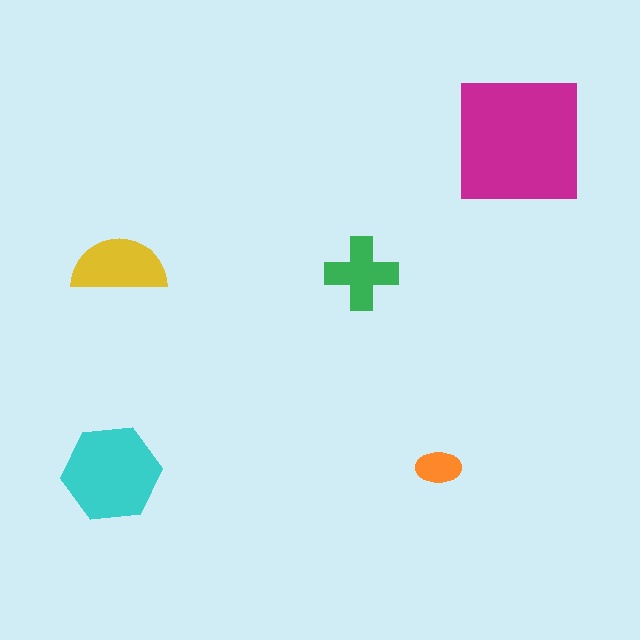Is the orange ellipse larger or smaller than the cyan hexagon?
Smaller.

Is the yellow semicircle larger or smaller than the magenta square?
Smaller.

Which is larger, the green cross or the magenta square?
The magenta square.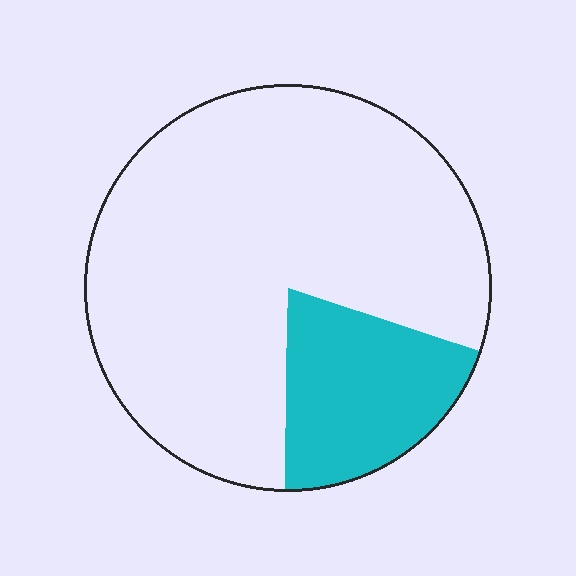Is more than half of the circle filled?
No.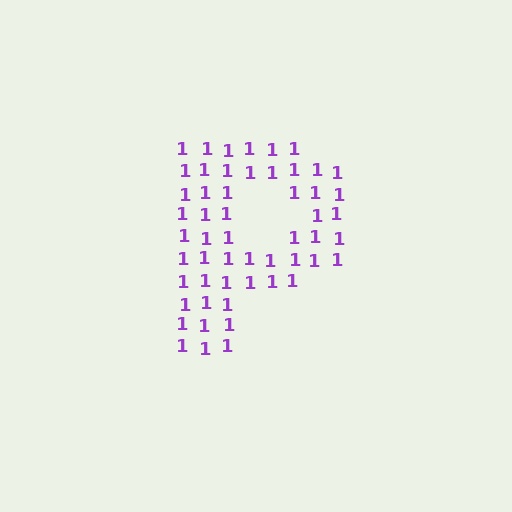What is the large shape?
The large shape is the letter P.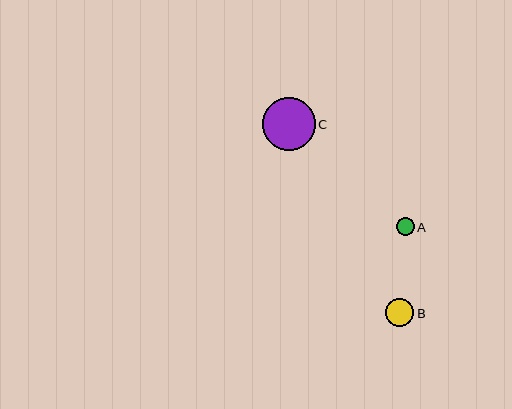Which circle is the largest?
Circle C is the largest with a size of approximately 53 pixels.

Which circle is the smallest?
Circle A is the smallest with a size of approximately 18 pixels.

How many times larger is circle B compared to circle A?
Circle B is approximately 1.6 times the size of circle A.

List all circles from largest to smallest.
From largest to smallest: C, B, A.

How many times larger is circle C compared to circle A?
Circle C is approximately 2.9 times the size of circle A.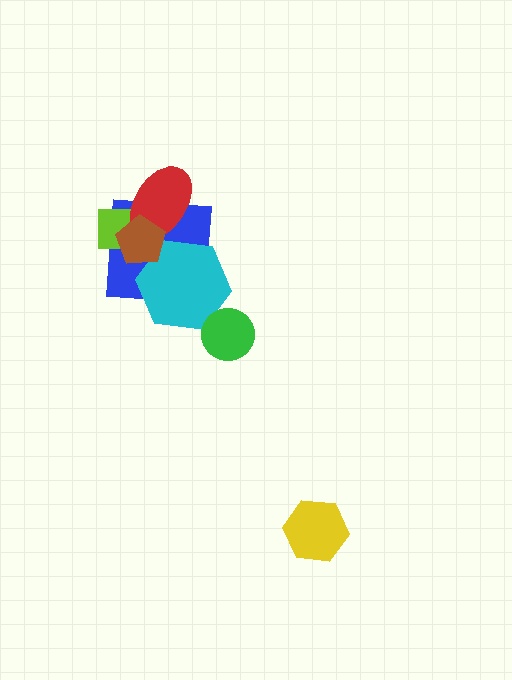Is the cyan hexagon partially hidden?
Yes, it is partially covered by another shape.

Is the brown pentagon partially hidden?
No, no other shape covers it.